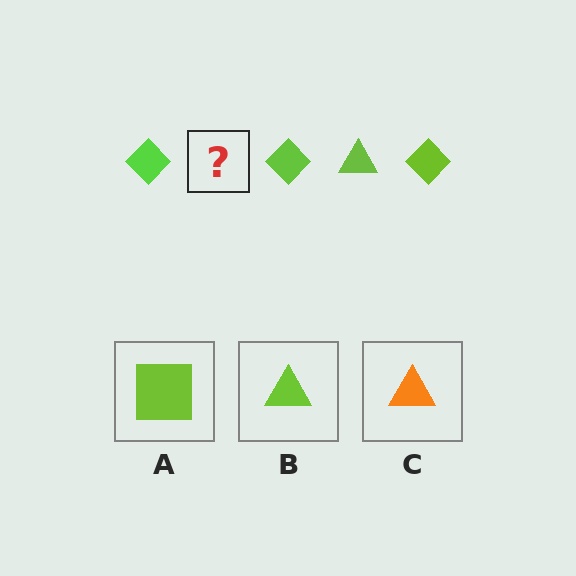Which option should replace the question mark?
Option B.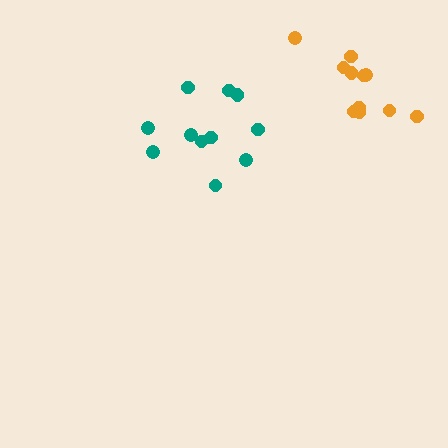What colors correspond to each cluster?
The clusters are colored: teal, orange.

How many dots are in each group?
Group 1: 11 dots, Group 2: 12 dots (23 total).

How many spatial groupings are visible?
There are 2 spatial groupings.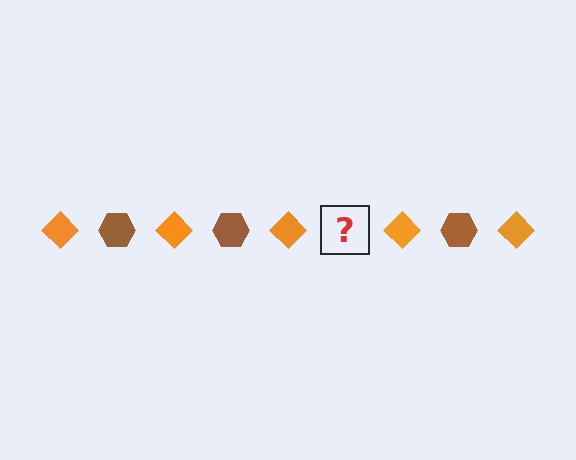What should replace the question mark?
The question mark should be replaced with a brown hexagon.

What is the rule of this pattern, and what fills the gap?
The rule is that the pattern alternates between orange diamond and brown hexagon. The gap should be filled with a brown hexagon.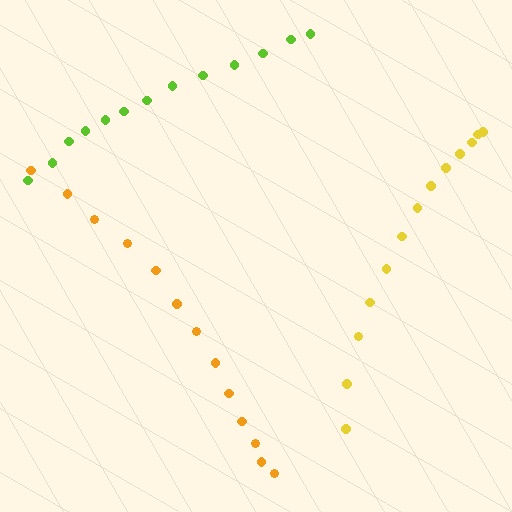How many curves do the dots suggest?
There are 3 distinct paths.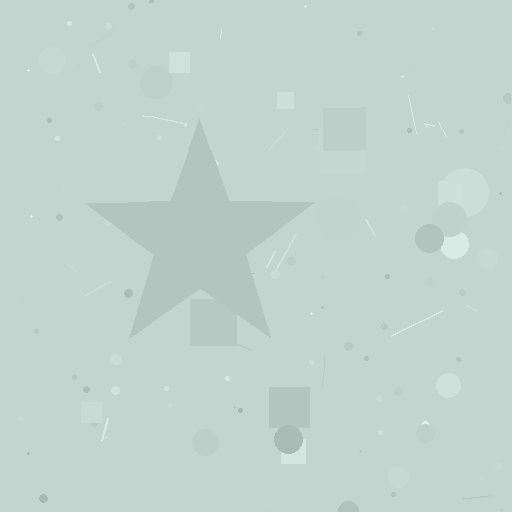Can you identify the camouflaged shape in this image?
The camouflaged shape is a star.